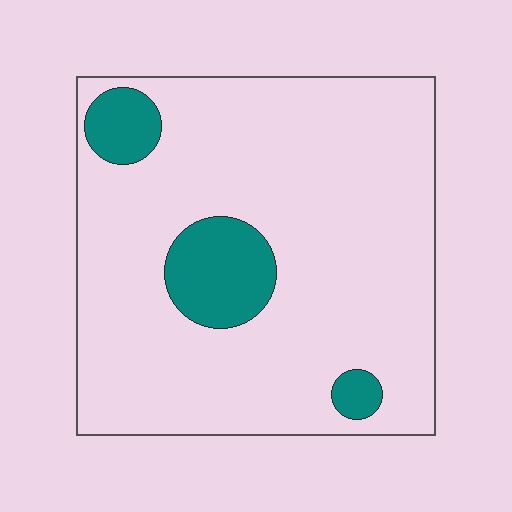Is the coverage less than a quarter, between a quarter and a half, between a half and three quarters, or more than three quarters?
Less than a quarter.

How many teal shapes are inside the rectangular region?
3.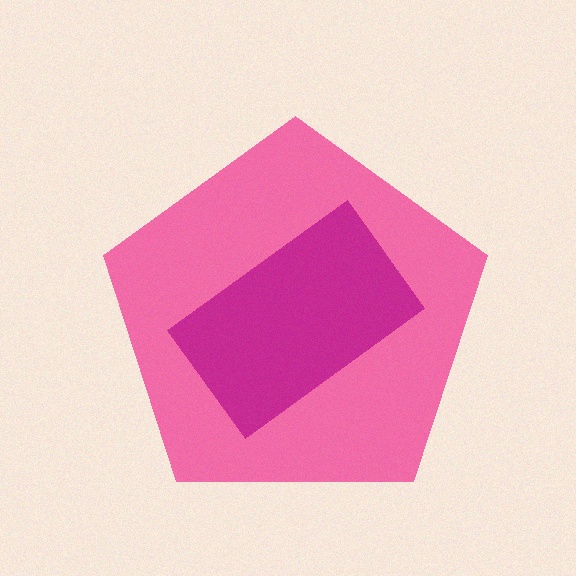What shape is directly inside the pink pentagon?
The magenta rectangle.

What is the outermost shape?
The pink pentagon.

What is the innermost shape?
The magenta rectangle.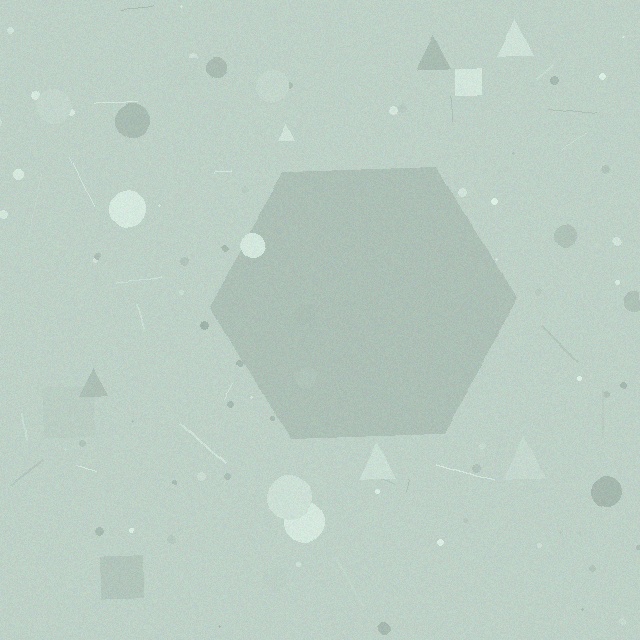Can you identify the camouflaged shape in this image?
The camouflaged shape is a hexagon.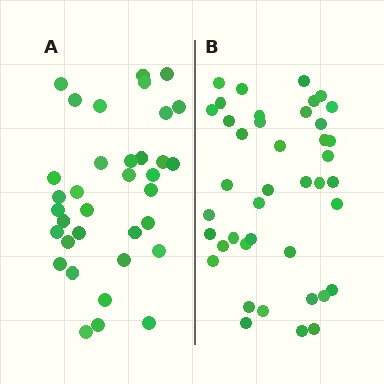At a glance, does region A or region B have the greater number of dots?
Region B (the right region) has more dots.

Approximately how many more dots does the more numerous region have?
Region B has about 6 more dots than region A.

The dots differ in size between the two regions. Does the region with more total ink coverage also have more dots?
No. Region A has more total ink coverage because its dots are larger, but region B actually contains more individual dots. Total area can be misleading — the number of items is what matters here.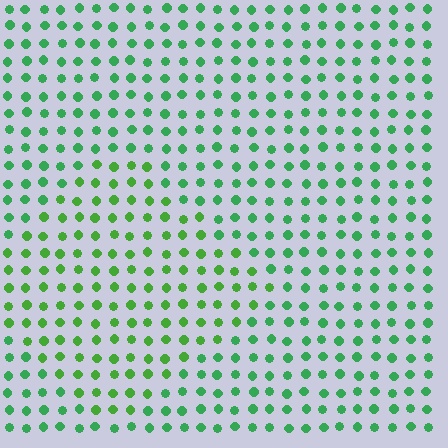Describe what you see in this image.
The image is filled with small green elements in a uniform arrangement. A diamond-shaped region is visible where the elements are tinted to a slightly different hue, forming a subtle color boundary.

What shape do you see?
I see a diamond.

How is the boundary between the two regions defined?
The boundary is defined purely by a slight shift in hue (about 25 degrees). Spacing, size, and orientation are identical on both sides.